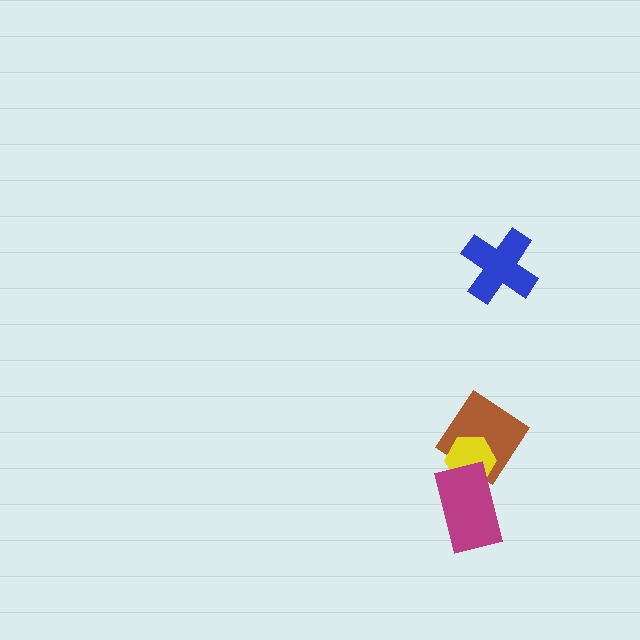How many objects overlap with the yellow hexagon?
2 objects overlap with the yellow hexagon.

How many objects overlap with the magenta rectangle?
2 objects overlap with the magenta rectangle.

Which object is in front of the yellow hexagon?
The magenta rectangle is in front of the yellow hexagon.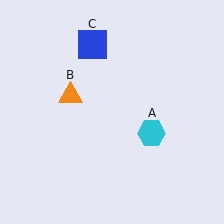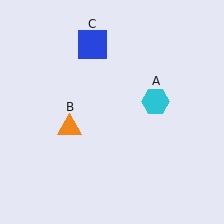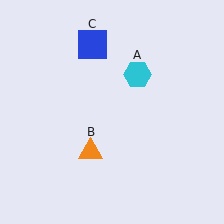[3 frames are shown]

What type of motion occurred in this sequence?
The cyan hexagon (object A), orange triangle (object B) rotated counterclockwise around the center of the scene.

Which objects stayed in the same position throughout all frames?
Blue square (object C) remained stationary.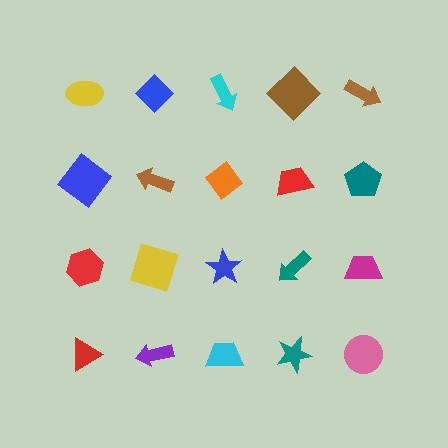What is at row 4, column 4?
A teal star.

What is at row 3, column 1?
A red hexagon.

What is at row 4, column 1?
A red triangle.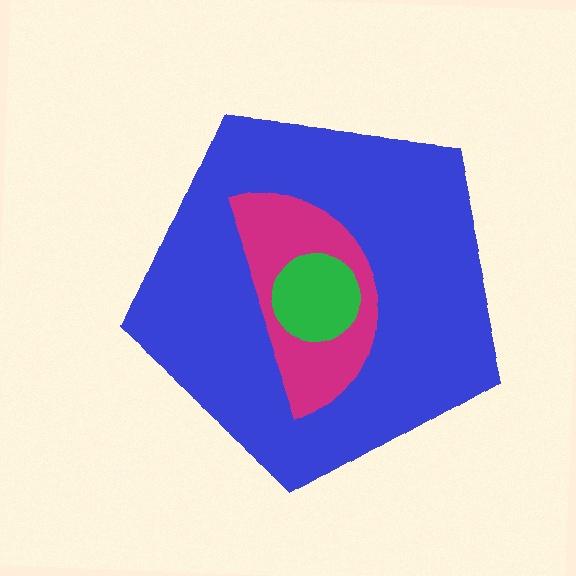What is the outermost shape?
The blue pentagon.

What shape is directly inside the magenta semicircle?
The green circle.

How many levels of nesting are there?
3.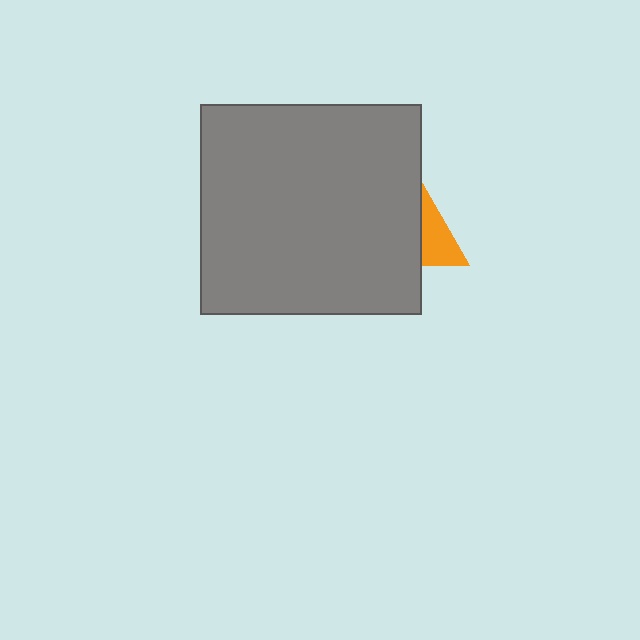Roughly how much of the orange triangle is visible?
A small part of it is visible (roughly 33%).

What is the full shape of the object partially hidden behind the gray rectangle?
The partially hidden object is an orange triangle.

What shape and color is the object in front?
The object in front is a gray rectangle.